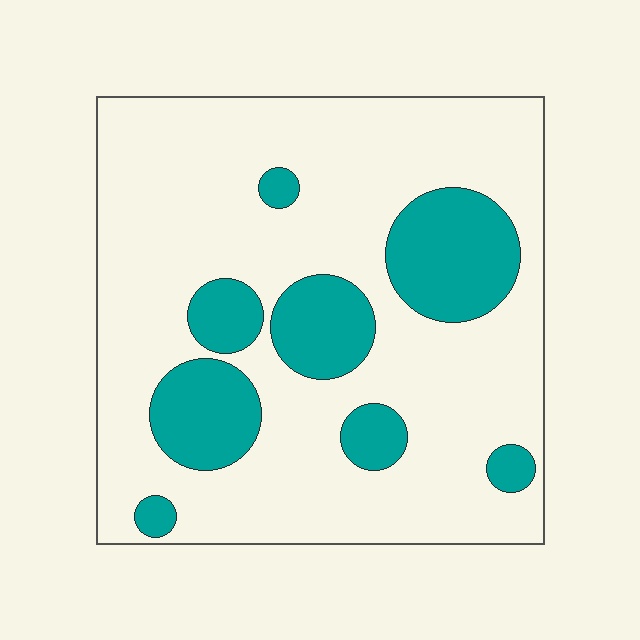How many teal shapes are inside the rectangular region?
8.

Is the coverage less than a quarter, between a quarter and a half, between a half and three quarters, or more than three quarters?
Less than a quarter.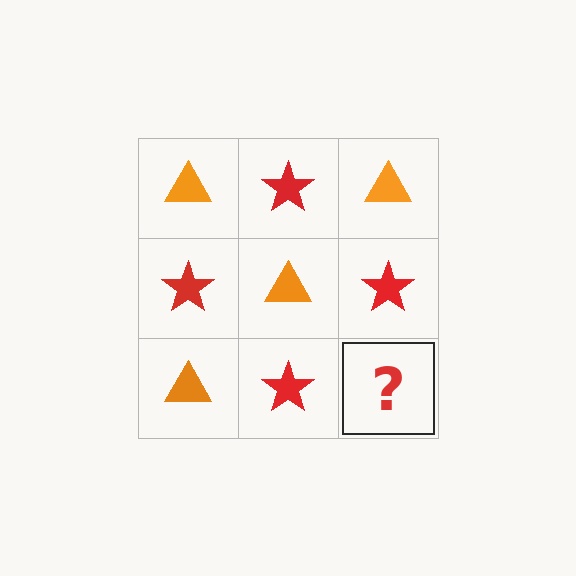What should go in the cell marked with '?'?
The missing cell should contain an orange triangle.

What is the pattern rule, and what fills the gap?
The rule is that it alternates orange triangle and red star in a checkerboard pattern. The gap should be filled with an orange triangle.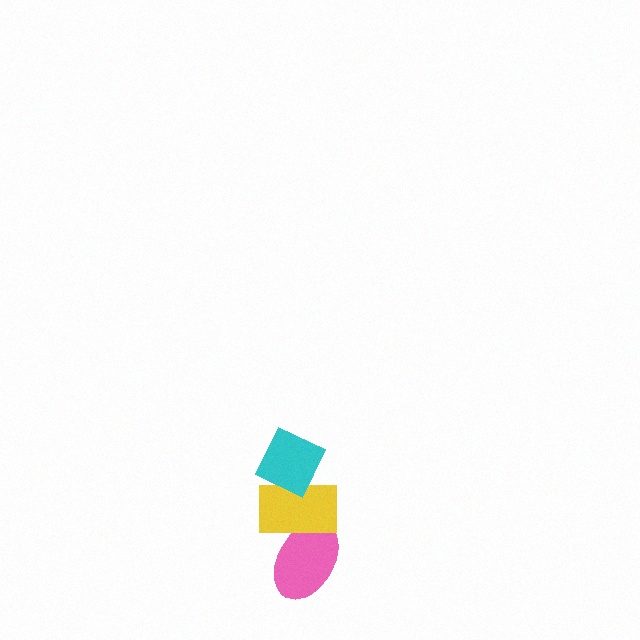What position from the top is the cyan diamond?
The cyan diamond is 1st from the top.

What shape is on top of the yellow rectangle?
The cyan diamond is on top of the yellow rectangle.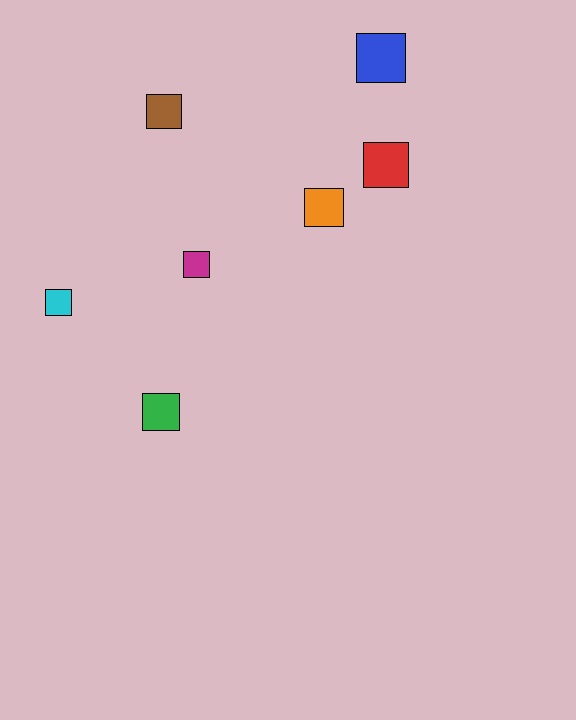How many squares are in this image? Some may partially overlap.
There are 7 squares.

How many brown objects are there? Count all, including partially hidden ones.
There is 1 brown object.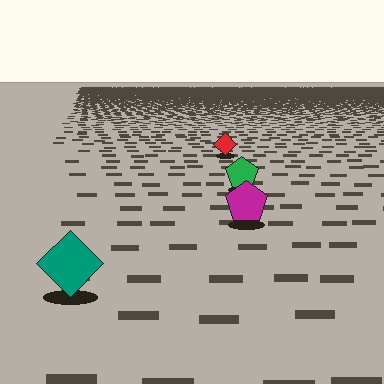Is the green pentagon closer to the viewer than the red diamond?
Yes. The green pentagon is closer — you can tell from the texture gradient: the ground texture is coarser near it.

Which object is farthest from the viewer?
The red diamond is farthest from the viewer. It appears smaller and the ground texture around it is denser.